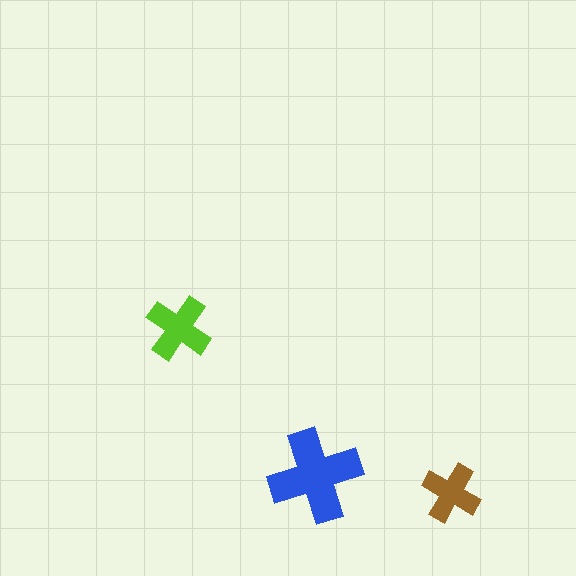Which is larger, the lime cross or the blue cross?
The blue one.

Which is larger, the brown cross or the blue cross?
The blue one.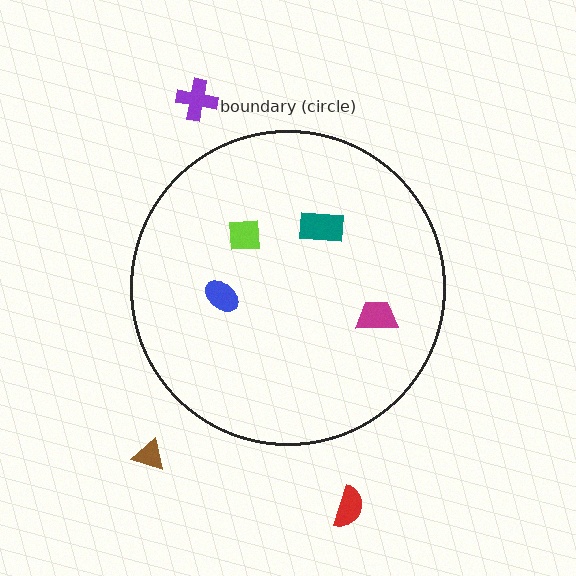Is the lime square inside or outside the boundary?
Inside.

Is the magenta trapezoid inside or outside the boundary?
Inside.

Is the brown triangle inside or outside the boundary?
Outside.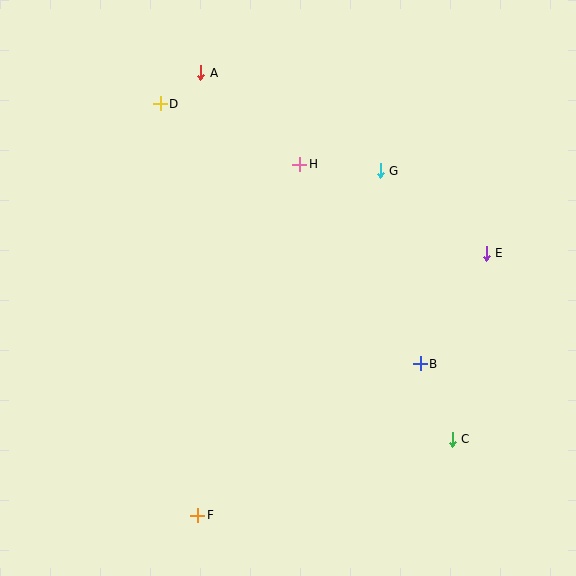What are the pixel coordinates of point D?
Point D is at (160, 104).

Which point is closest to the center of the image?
Point H at (300, 164) is closest to the center.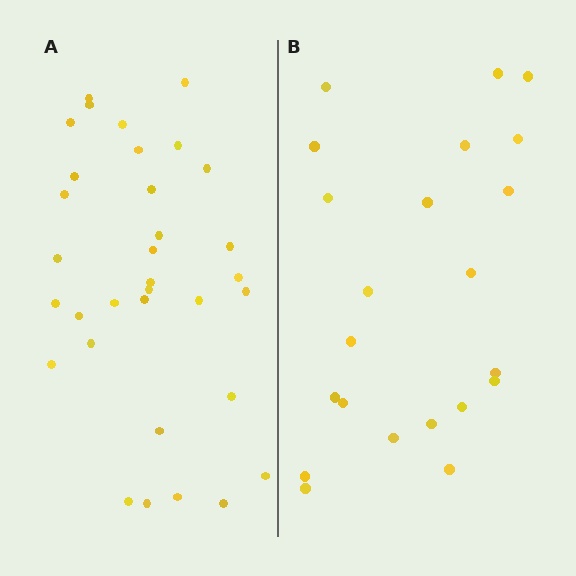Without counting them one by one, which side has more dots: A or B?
Region A (the left region) has more dots.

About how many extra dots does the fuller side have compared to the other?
Region A has roughly 12 or so more dots than region B.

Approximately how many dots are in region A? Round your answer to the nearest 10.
About 30 dots. (The exact count is 33, which rounds to 30.)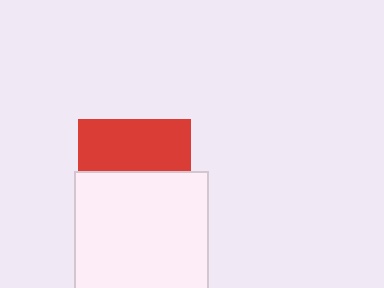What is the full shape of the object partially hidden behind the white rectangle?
The partially hidden object is a red square.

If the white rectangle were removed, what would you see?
You would see the complete red square.